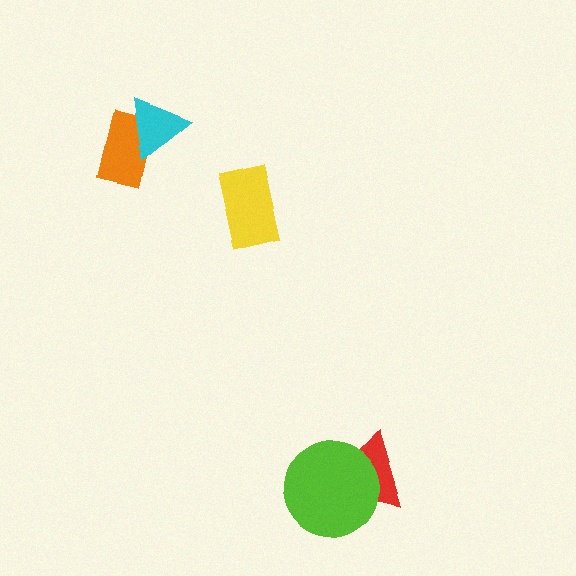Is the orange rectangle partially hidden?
Yes, it is partially covered by another shape.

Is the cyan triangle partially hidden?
No, no other shape covers it.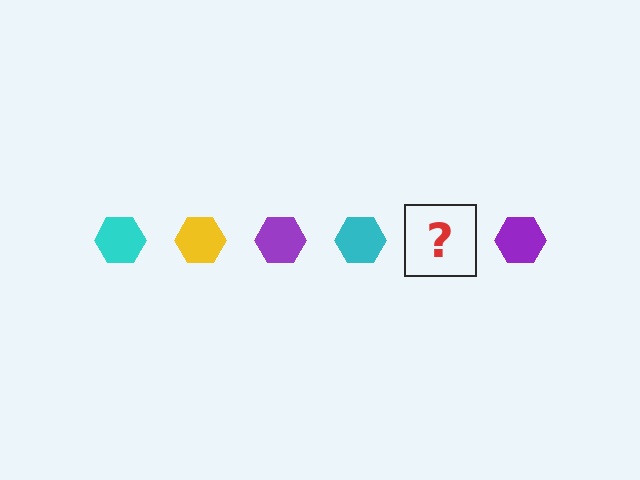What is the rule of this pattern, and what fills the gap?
The rule is that the pattern cycles through cyan, yellow, purple hexagons. The gap should be filled with a yellow hexagon.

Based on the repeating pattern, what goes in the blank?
The blank should be a yellow hexagon.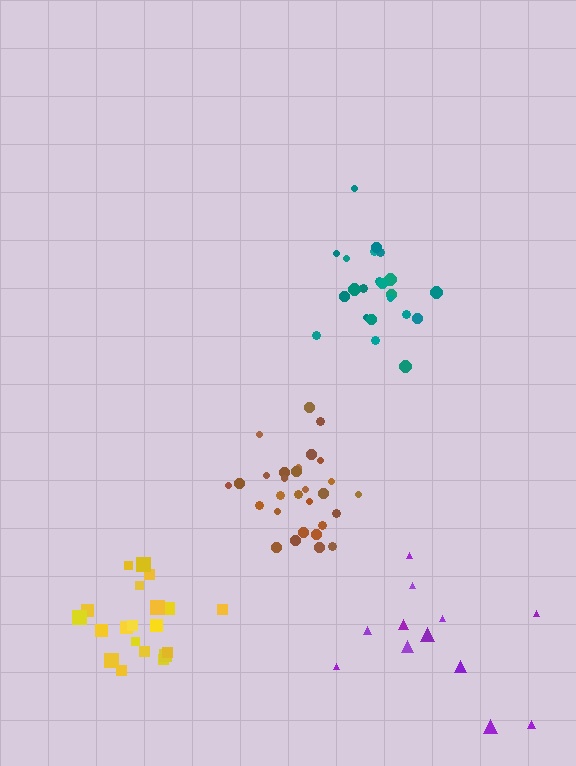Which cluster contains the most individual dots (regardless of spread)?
Brown (29).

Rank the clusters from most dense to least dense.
brown, yellow, teal, purple.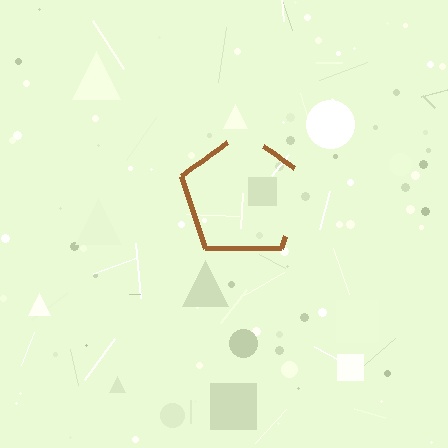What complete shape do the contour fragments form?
The contour fragments form a pentagon.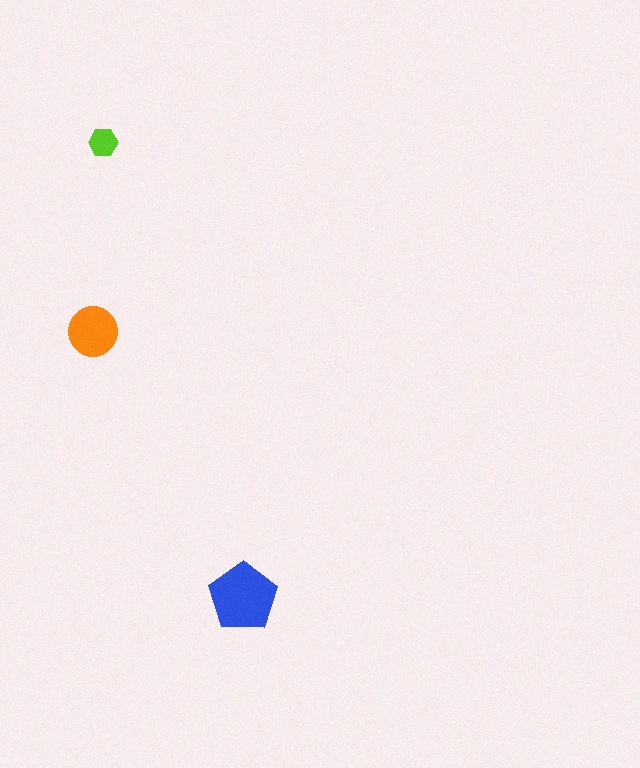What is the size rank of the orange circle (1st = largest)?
2nd.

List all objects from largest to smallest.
The blue pentagon, the orange circle, the lime hexagon.